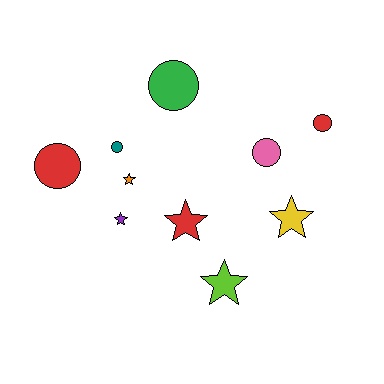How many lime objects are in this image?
There is 1 lime object.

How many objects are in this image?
There are 10 objects.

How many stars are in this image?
There are 5 stars.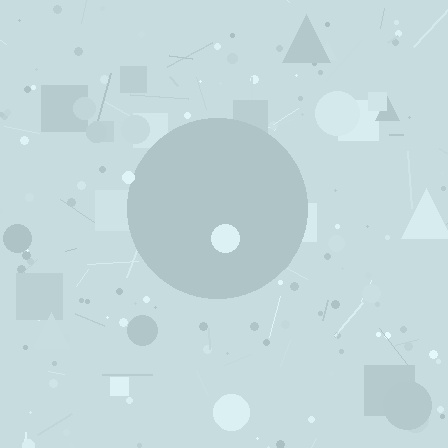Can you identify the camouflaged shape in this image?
The camouflaged shape is a circle.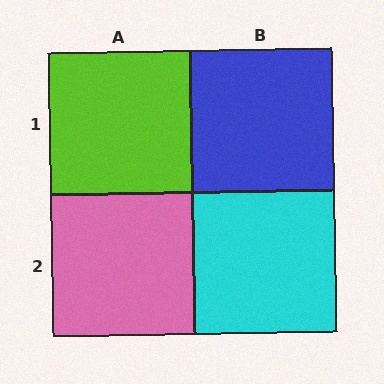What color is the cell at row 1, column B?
Blue.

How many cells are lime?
1 cell is lime.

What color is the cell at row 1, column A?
Lime.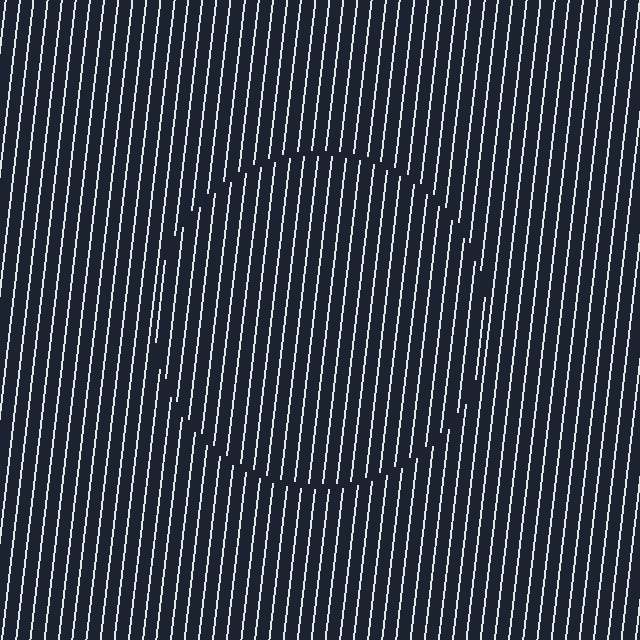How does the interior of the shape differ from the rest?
The interior of the shape contains the same grating, shifted by half a period — the contour is defined by the phase discontinuity where line-ends from the inner and outer gratings abut.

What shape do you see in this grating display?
An illusory circle. The interior of the shape contains the same grating, shifted by half a period — the contour is defined by the phase discontinuity where line-ends from the inner and outer gratings abut.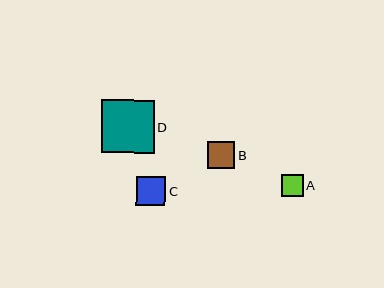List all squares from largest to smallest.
From largest to smallest: D, C, B, A.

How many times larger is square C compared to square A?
Square C is approximately 1.3 times the size of square A.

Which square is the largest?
Square D is the largest with a size of approximately 52 pixels.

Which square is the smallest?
Square A is the smallest with a size of approximately 22 pixels.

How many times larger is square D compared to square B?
Square D is approximately 2.0 times the size of square B.